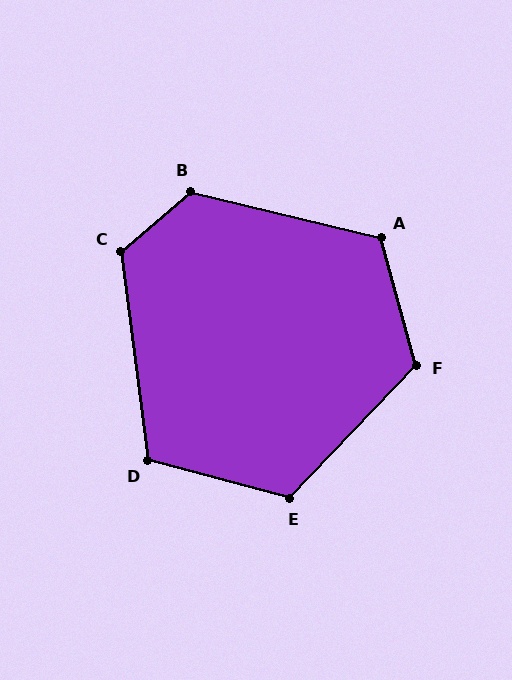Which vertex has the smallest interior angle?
D, at approximately 113 degrees.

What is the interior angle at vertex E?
Approximately 119 degrees (obtuse).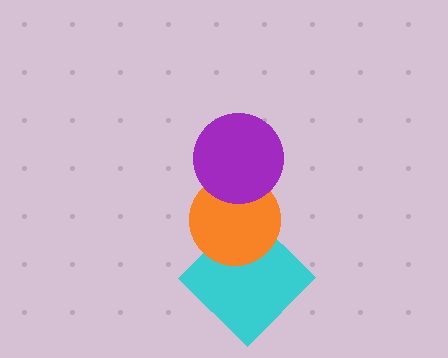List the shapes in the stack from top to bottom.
From top to bottom: the purple circle, the orange circle, the cyan diamond.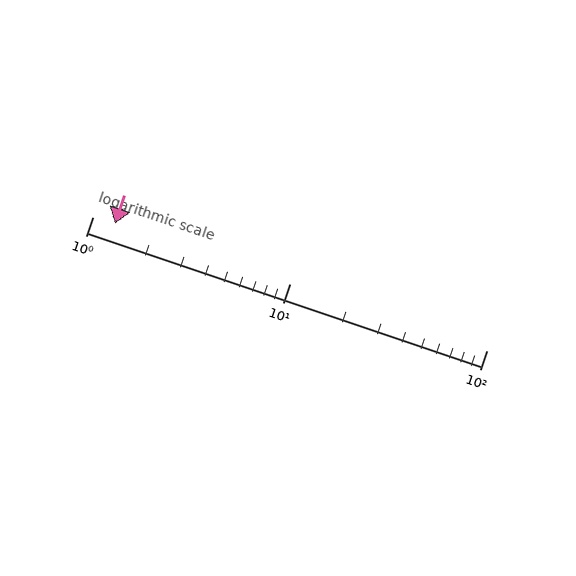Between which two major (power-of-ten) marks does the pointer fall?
The pointer is between 1 and 10.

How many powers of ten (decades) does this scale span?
The scale spans 2 decades, from 1 to 100.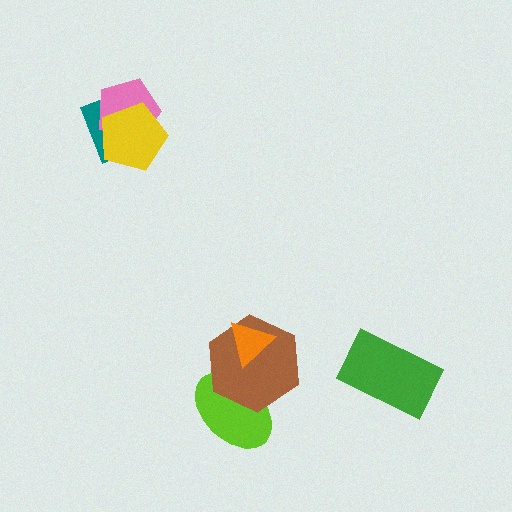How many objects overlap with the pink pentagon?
2 objects overlap with the pink pentagon.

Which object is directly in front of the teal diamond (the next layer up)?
The pink pentagon is directly in front of the teal diamond.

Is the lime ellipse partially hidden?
Yes, it is partially covered by another shape.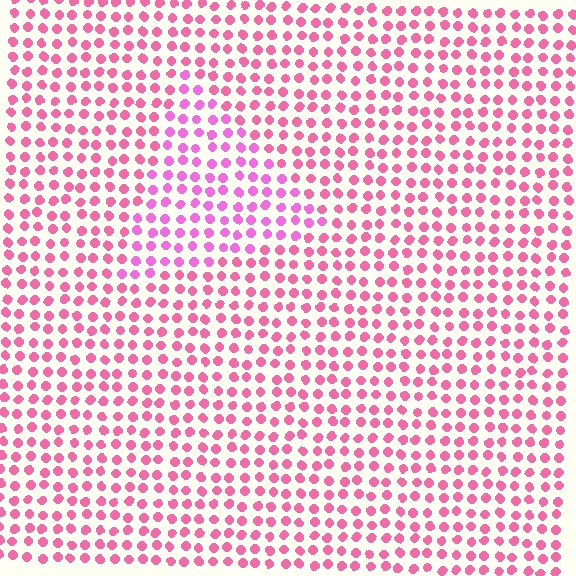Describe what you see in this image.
The image is filled with small pink elements in a uniform arrangement. A triangle-shaped region is visible where the elements are tinted to a slightly different hue, forming a subtle color boundary.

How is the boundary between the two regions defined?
The boundary is defined purely by a slight shift in hue (about 26 degrees). Spacing, size, and orientation are identical on both sides.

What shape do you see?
I see a triangle.